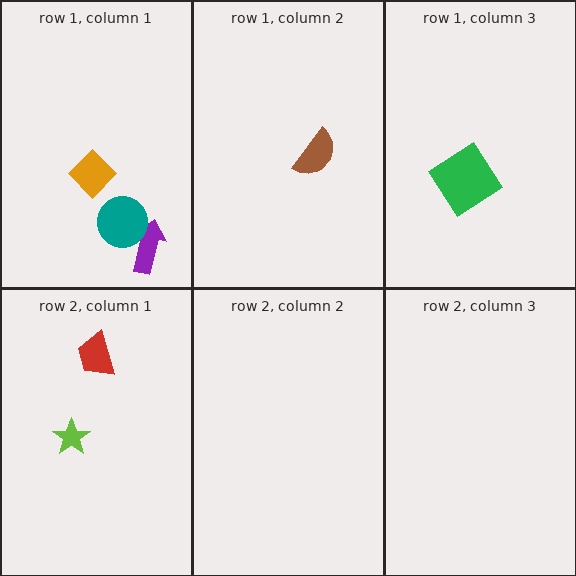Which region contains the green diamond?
The row 1, column 3 region.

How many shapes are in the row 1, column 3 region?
1.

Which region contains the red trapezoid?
The row 2, column 1 region.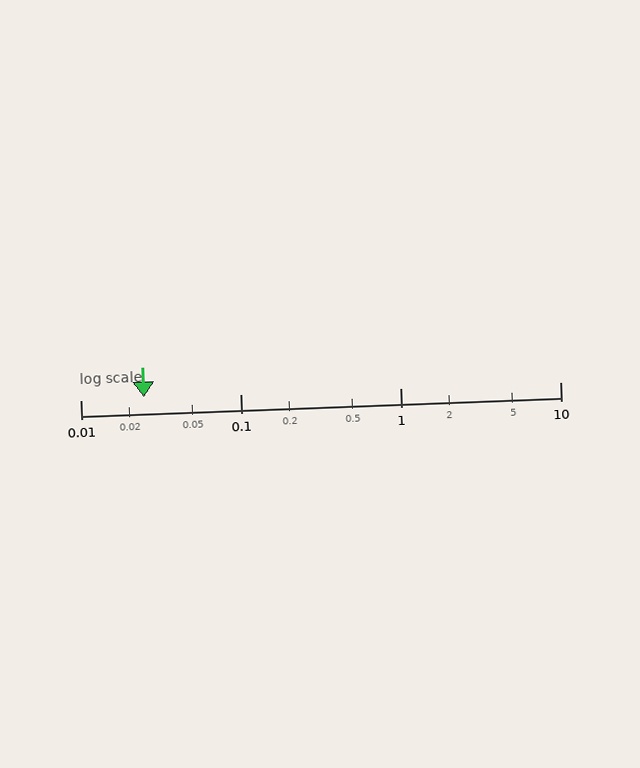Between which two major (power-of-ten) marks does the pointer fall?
The pointer is between 0.01 and 0.1.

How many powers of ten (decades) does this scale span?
The scale spans 3 decades, from 0.01 to 10.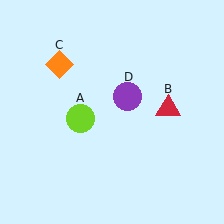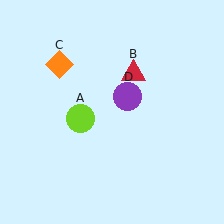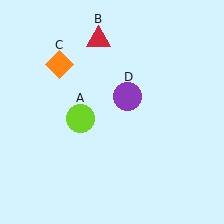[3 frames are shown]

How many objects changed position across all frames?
1 object changed position: red triangle (object B).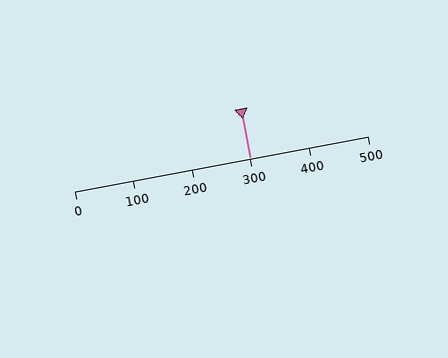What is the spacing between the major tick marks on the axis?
The major ticks are spaced 100 apart.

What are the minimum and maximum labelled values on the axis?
The axis runs from 0 to 500.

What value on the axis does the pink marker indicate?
The marker indicates approximately 300.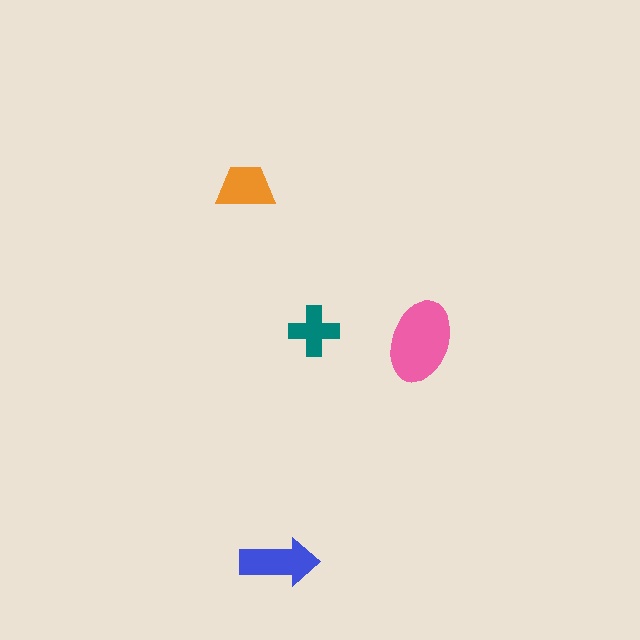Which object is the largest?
The pink ellipse.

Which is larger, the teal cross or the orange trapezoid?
The orange trapezoid.